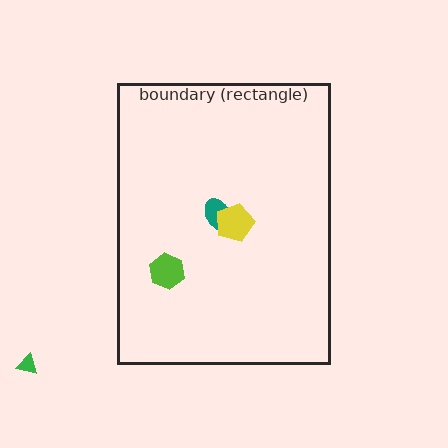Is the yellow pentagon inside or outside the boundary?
Inside.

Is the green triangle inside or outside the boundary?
Outside.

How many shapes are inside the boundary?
3 inside, 1 outside.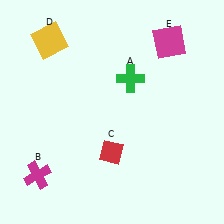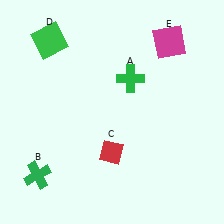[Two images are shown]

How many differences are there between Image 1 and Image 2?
There are 2 differences between the two images.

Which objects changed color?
B changed from magenta to green. D changed from yellow to green.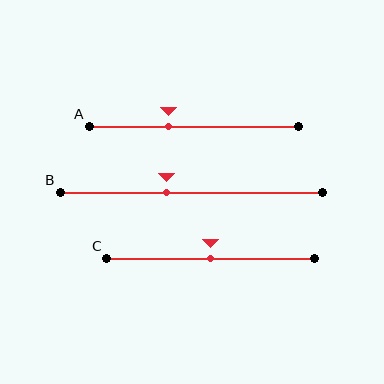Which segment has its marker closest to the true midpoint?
Segment C has its marker closest to the true midpoint.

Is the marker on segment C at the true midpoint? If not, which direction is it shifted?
Yes, the marker on segment C is at the true midpoint.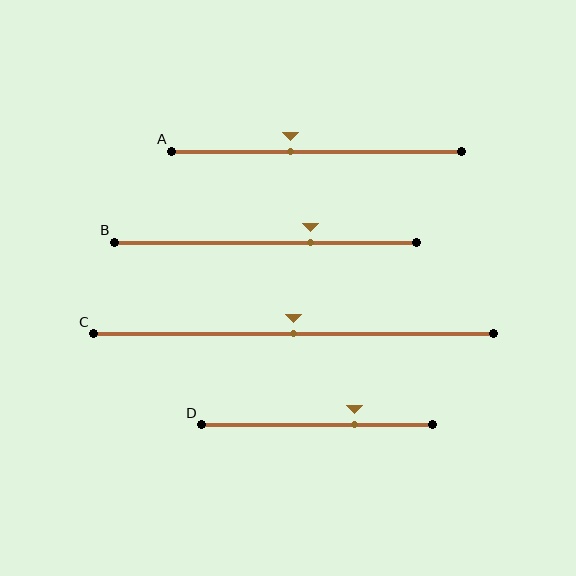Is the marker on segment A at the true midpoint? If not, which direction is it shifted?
No, the marker on segment A is shifted to the left by about 9% of the segment length.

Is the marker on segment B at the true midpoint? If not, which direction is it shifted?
No, the marker on segment B is shifted to the right by about 15% of the segment length.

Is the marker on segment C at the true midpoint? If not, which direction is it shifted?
Yes, the marker on segment C is at the true midpoint.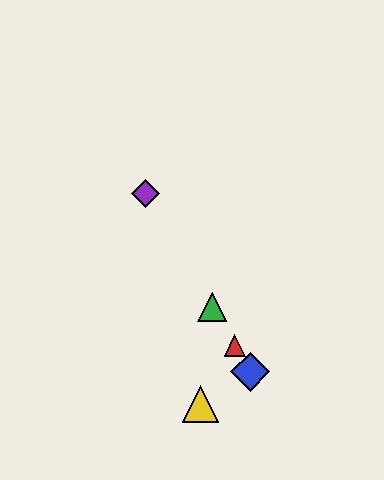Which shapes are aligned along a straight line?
The red triangle, the blue diamond, the green triangle, the purple diamond are aligned along a straight line.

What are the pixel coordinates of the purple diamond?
The purple diamond is at (145, 193).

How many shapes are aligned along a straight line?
4 shapes (the red triangle, the blue diamond, the green triangle, the purple diamond) are aligned along a straight line.